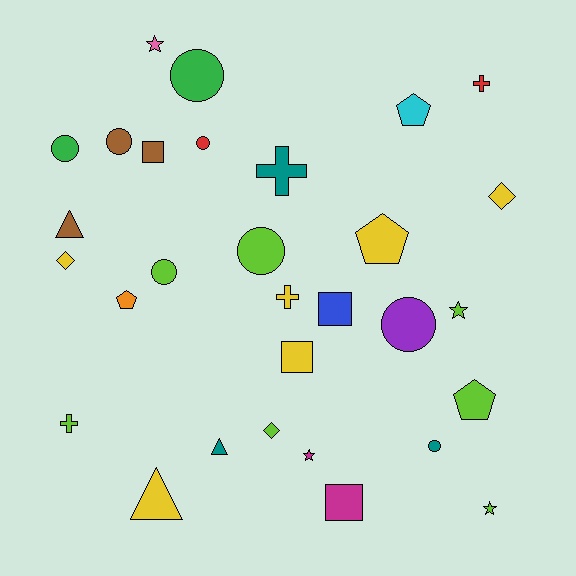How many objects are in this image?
There are 30 objects.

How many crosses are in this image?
There are 4 crosses.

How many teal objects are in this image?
There are 3 teal objects.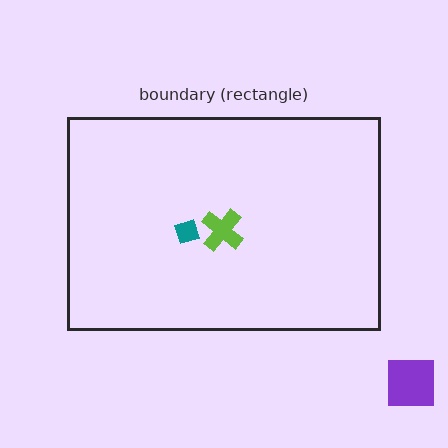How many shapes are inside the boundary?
2 inside, 1 outside.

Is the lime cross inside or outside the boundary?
Inside.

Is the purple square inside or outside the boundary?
Outside.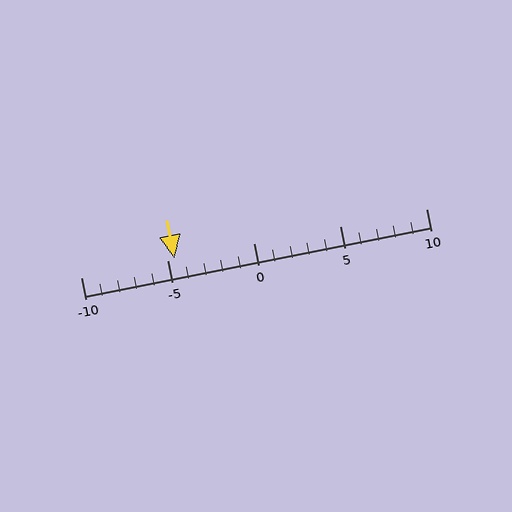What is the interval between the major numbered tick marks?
The major tick marks are spaced 5 units apart.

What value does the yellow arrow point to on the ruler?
The yellow arrow points to approximately -5.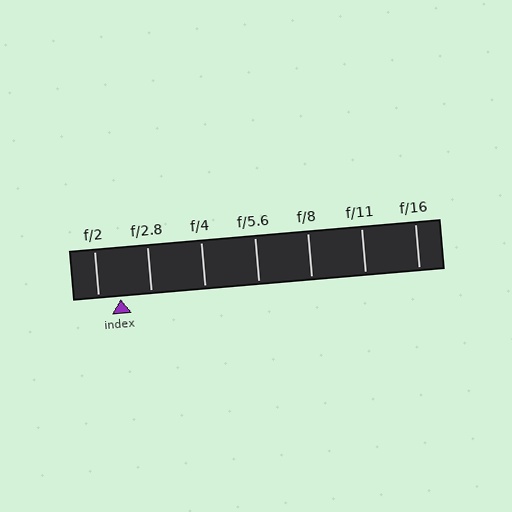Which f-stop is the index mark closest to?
The index mark is closest to f/2.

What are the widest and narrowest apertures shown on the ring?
The widest aperture shown is f/2 and the narrowest is f/16.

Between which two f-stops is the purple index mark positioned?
The index mark is between f/2 and f/2.8.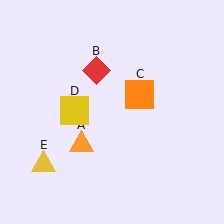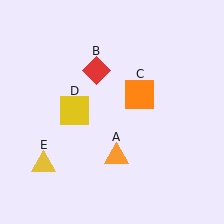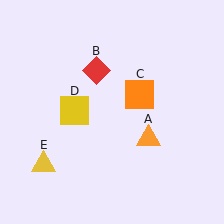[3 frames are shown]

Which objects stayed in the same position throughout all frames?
Red diamond (object B) and orange square (object C) and yellow square (object D) and yellow triangle (object E) remained stationary.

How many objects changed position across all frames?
1 object changed position: orange triangle (object A).